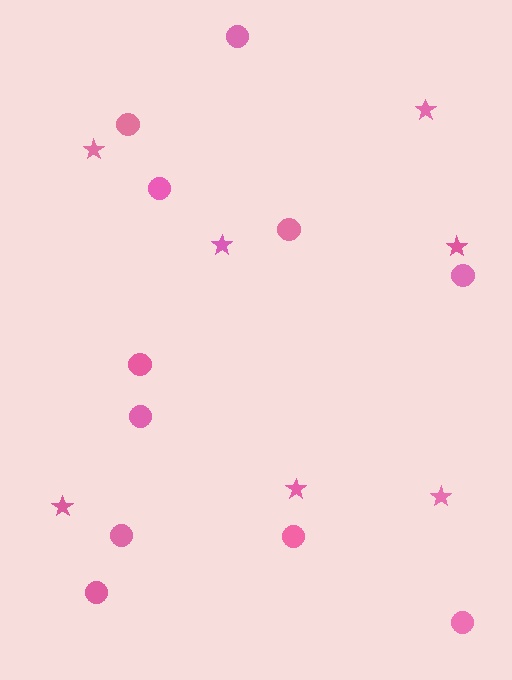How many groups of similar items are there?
There are 2 groups: one group of stars (7) and one group of circles (11).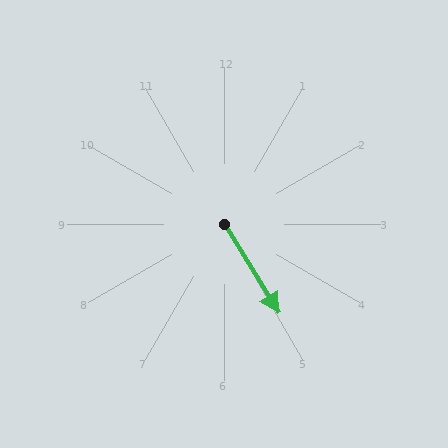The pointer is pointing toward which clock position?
Roughly 5 o'clock.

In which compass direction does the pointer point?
Southeast.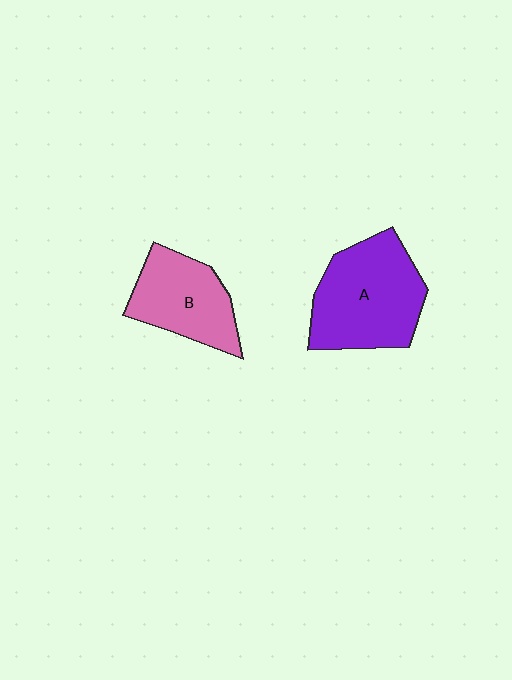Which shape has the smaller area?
Shape B (pink).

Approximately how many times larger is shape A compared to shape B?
Approximately 1.4 times.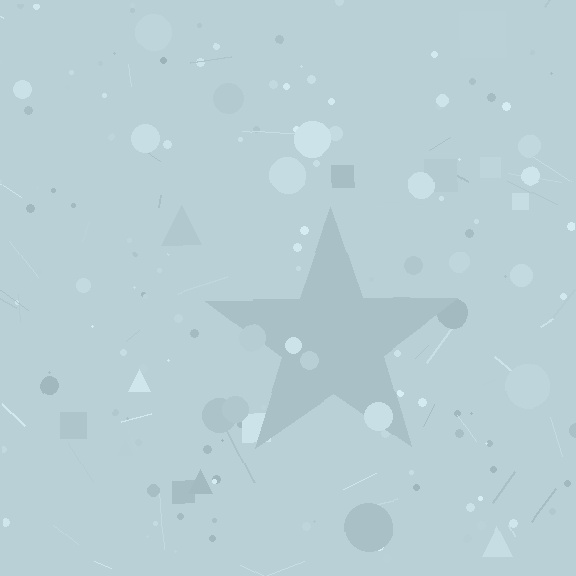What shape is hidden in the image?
A star is hidden in the image.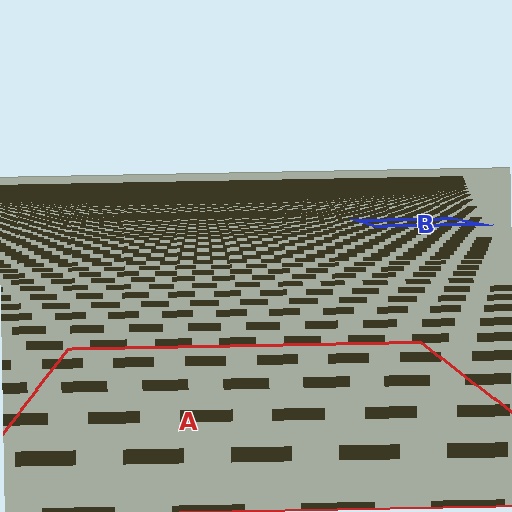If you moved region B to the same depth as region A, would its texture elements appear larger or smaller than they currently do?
They would appear larger. At a closer depth, the same texture elements are projected at a bigger on-screen size.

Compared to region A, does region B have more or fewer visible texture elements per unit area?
Region B has more texture elements per unit area — they are packed more densely because it is farther away.